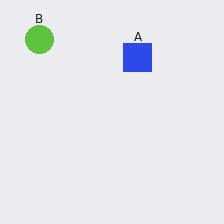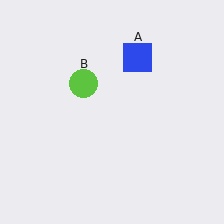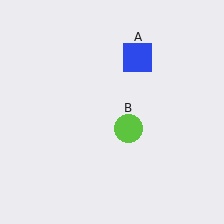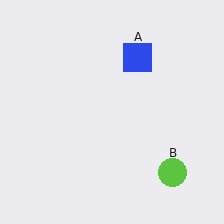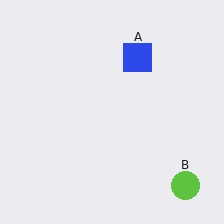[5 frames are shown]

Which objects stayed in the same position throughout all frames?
Blue square (object A) remained stationary.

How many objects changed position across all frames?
1 object changed position: lime circle (object B).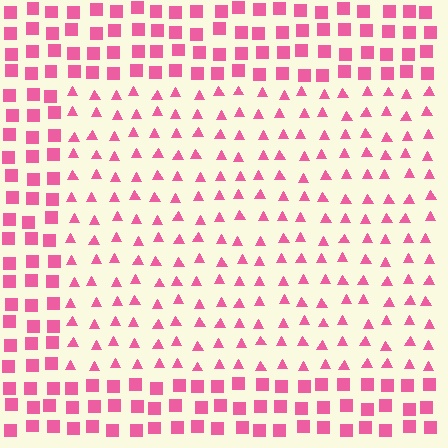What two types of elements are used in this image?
The image uses triangles inside the rectangle region and squares outside it.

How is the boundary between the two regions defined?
The boundary is defined by a change in element shape: triangles inside vs. squares outside. All elements share the same color and spacing.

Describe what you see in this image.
The image is filled with small pink elements arranged in a uniform grid. A rectangle-shaped region contains triangles, while the surrounding area contains squares. The boundary is defined purely by the change in element shape.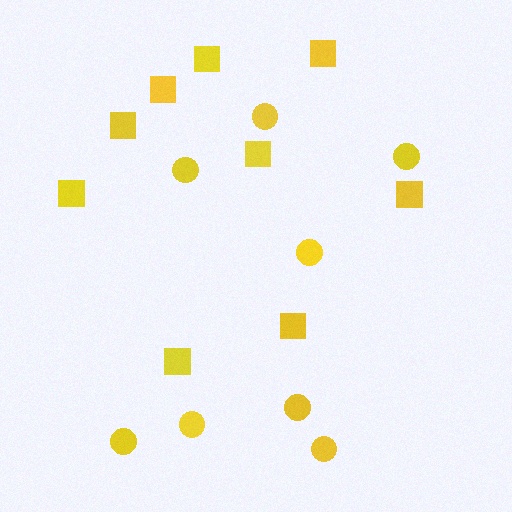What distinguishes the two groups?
There are 2 groups: one group of circles (8) and one group of squares (9).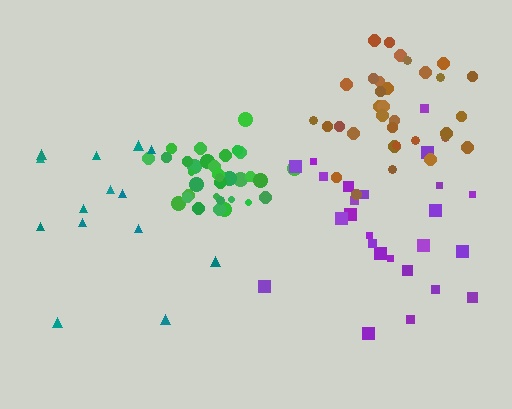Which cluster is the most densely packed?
Green.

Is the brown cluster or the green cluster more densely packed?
Green.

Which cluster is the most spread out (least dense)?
Teal.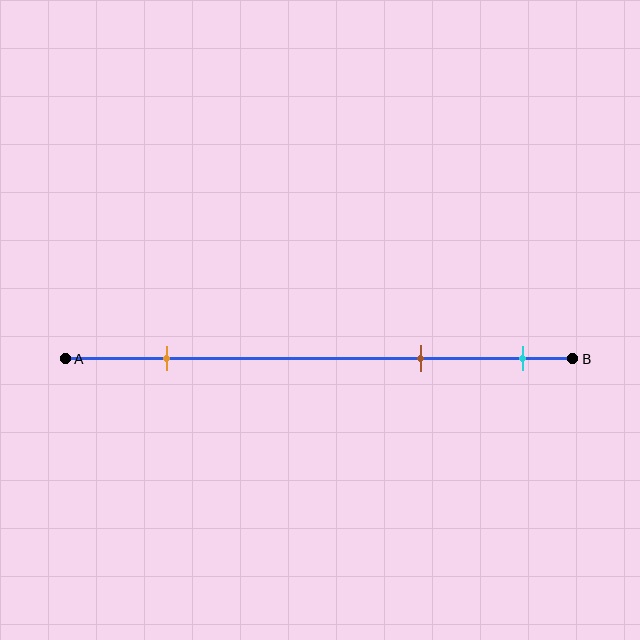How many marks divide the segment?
There are 3 marks dividing the segment.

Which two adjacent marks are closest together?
The brown and cyan marks are the closest adjacent pair.